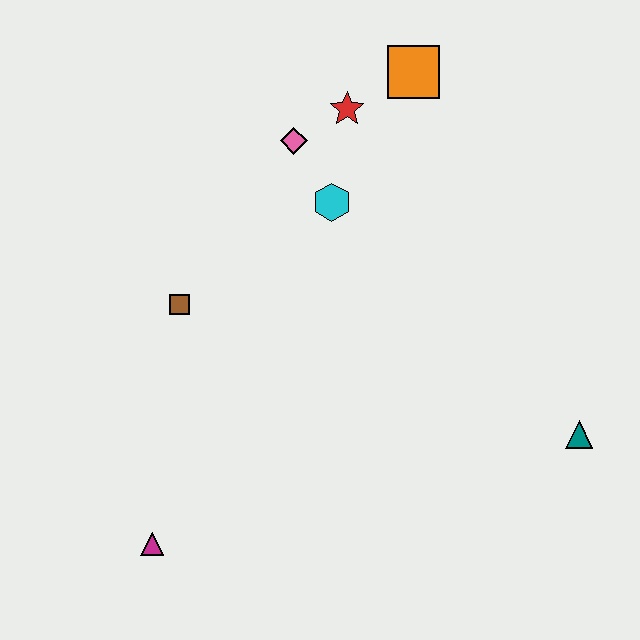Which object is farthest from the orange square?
The magenta triangle is farthest from the orange square.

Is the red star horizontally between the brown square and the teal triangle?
Yes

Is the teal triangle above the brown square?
No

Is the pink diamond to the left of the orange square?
Yes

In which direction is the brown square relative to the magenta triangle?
The brown square is above the magenta triangle.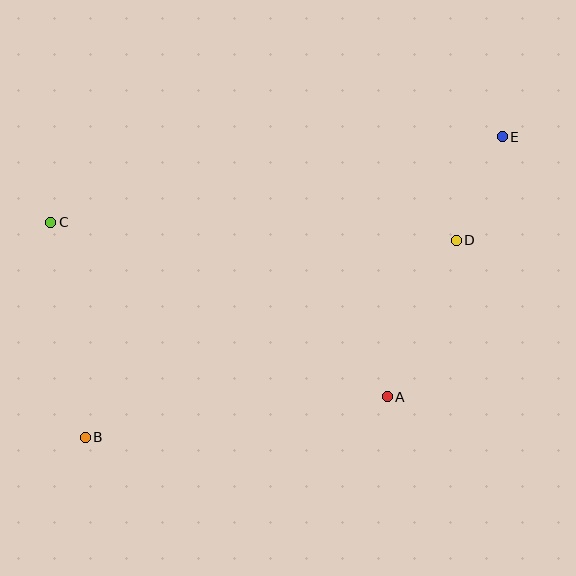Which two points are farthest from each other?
Points B and E are farthest from each other.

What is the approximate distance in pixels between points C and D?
The distance between C and D is approximately 406 pixels.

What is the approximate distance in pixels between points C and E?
The distance between C and E is approximately 460 pixels.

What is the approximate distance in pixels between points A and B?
The distance between A and B is approximately 305 pixels.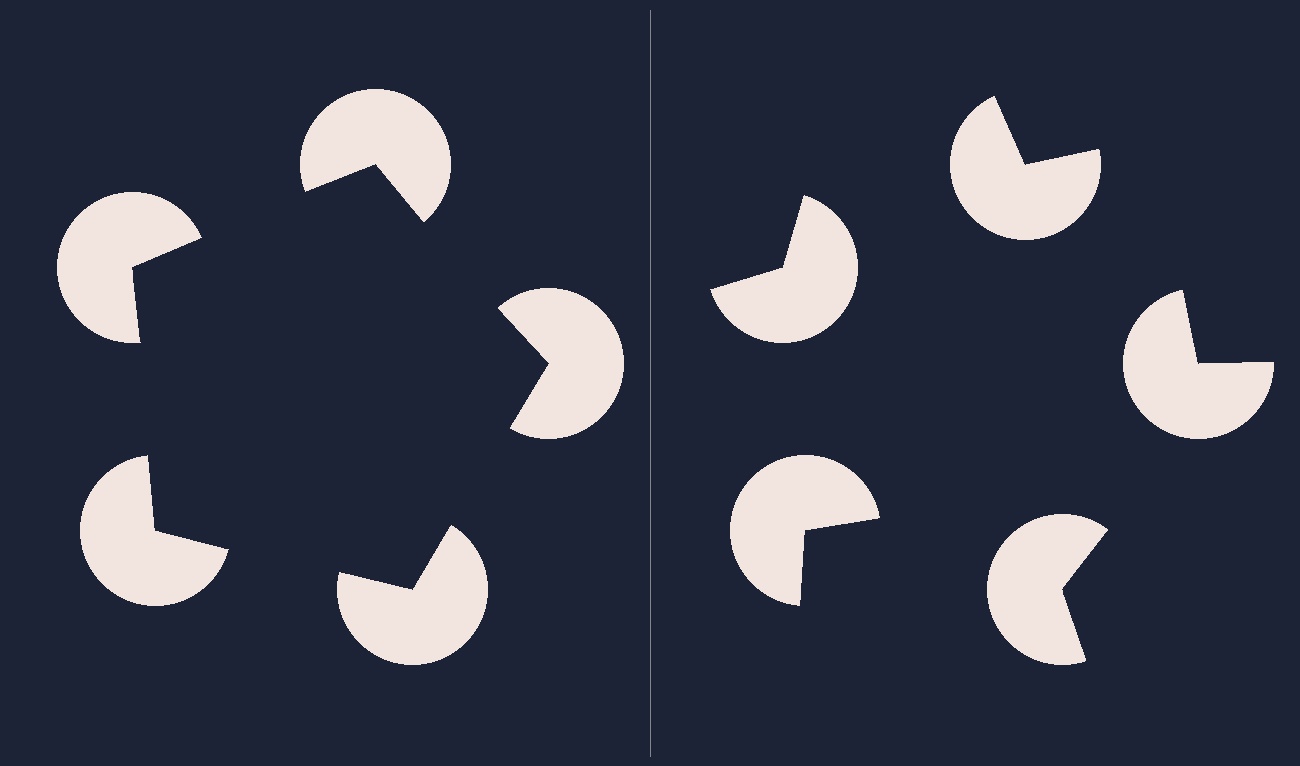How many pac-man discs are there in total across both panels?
10 — 5 on each side.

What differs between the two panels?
The pac-man discs are positioned identically on both sides; only the wedge orientations differ. On the left they align to a pentagon; on the right they are misaligned.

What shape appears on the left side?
An illusory pentagon.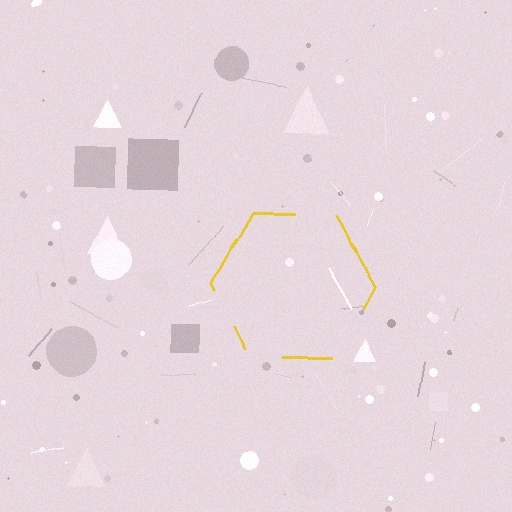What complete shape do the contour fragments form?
The contour fragments form a hexagon.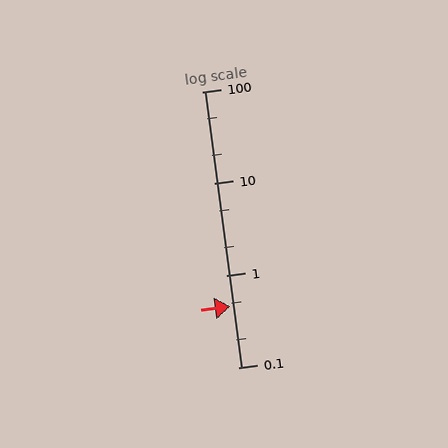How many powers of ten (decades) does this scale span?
The scale spans 3 decades, from 0.1 to 100.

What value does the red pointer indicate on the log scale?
The pointer indicates approximately 0.46.